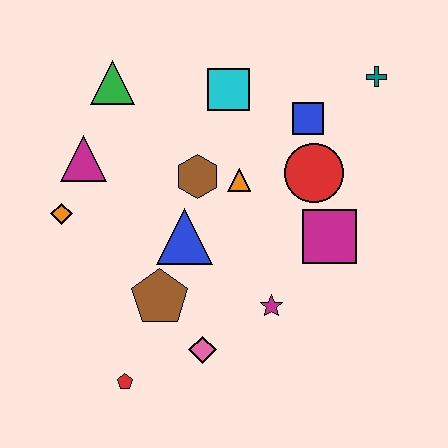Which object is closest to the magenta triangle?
The orange diamond is closest to the magenta triangle.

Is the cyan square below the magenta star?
No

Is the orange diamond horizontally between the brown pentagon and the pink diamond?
No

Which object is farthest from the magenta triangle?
The teal cross is farthest from the magenta triangle.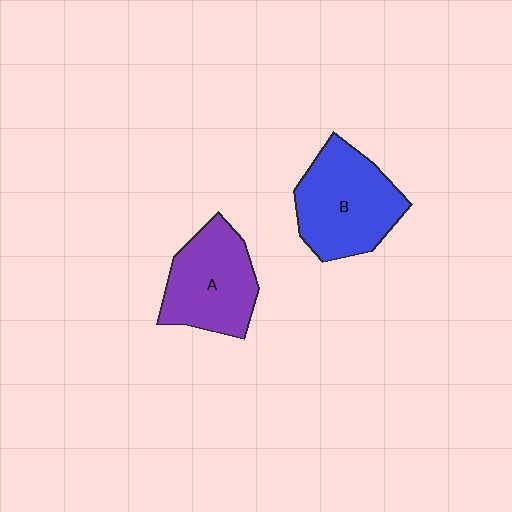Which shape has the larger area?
Shape B (blue).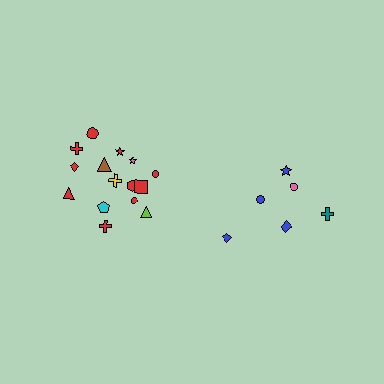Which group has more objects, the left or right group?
The left group.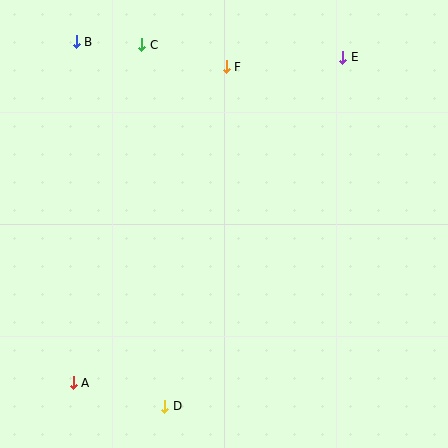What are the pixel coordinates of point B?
Point B is at (76, 42).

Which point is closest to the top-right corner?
Point E is closest to the top-right corner.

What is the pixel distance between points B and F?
The distance between B and F is 152 pixels.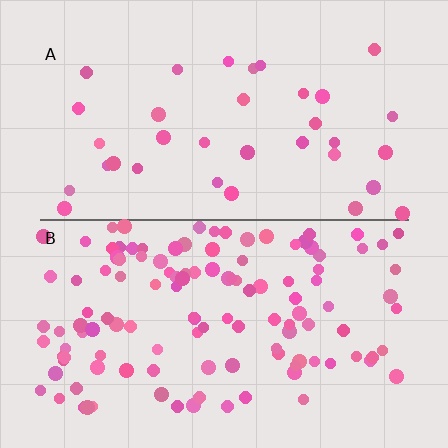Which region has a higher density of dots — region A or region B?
B (the bottom).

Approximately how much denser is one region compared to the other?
Approximately 3.5× — region B over region A.